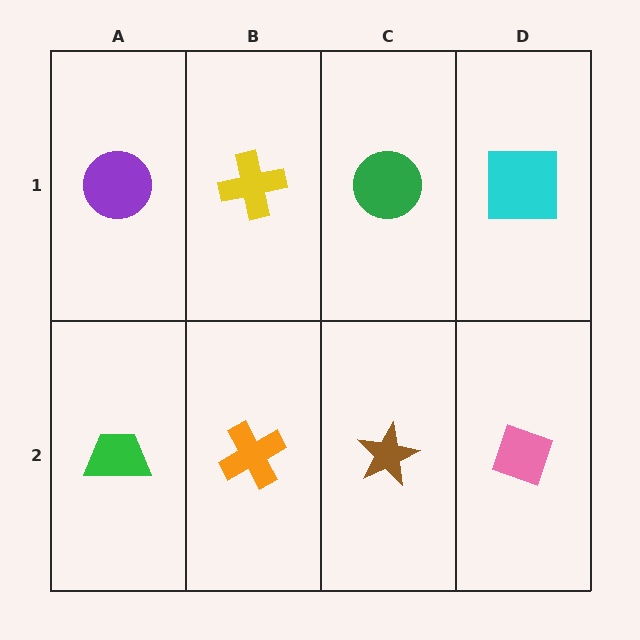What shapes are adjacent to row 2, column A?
A purple circle (row 1, column A), an orange cross (row 2, column B).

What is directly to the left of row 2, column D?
A brown star.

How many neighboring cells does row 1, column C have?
3.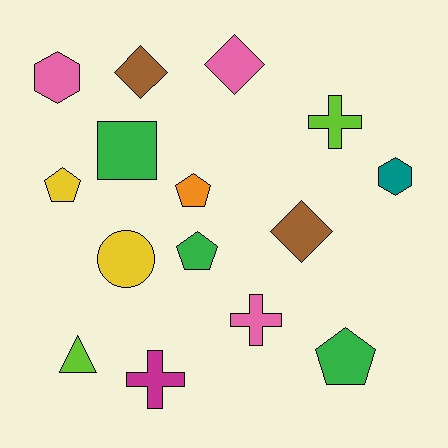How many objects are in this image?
There are 15 objects.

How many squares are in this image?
There is 1 square.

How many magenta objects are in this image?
There is 1 magenta object.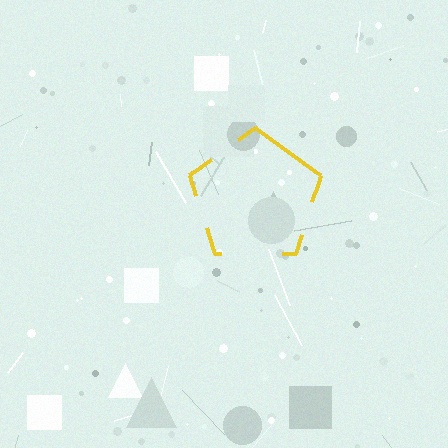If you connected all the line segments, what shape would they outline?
They would outline a pentagon.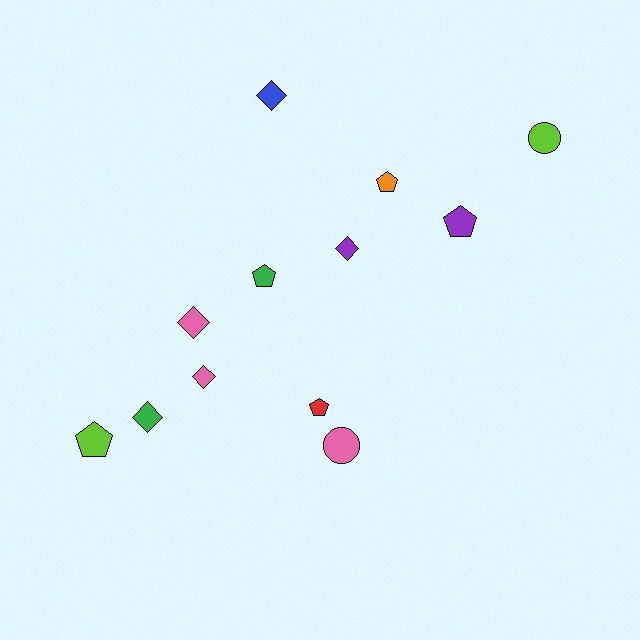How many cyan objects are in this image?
There are no cyan objects.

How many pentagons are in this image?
There are 5 pentagons.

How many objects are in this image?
There are 12 objects.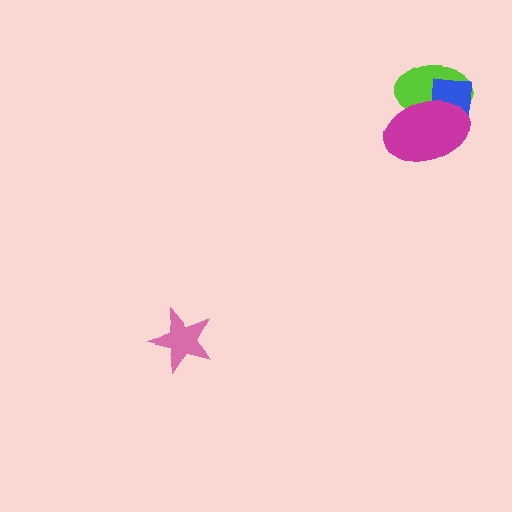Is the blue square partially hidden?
Yes, it is partially covered by another shape.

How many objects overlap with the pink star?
0 objects overlap with the pink star.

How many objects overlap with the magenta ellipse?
2 objects overlap with the magenta ellipse.